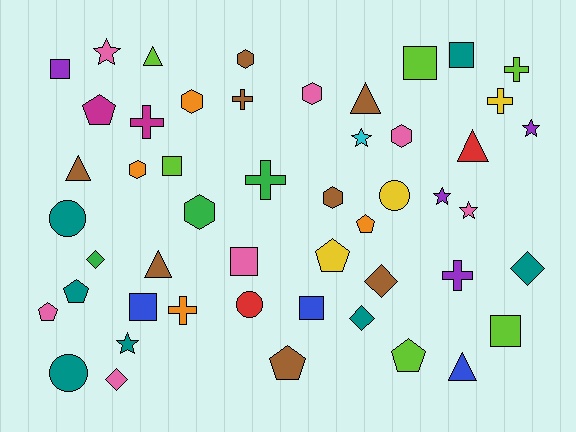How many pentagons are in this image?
There are 7 pentagons.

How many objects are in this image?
There are 50 objects.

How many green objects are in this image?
There are 3 green objects.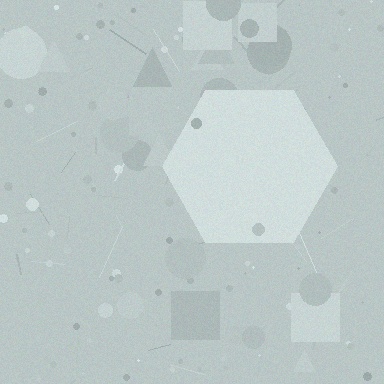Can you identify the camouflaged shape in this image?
The camouflaged shape is a hexagon.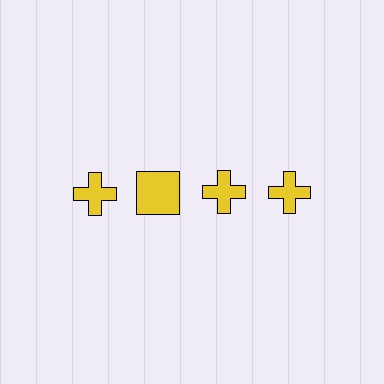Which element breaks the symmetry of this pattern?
The yellow square in the top row, second from left column breaks the symmetry. All other shapes are yellow crosses.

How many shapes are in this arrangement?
There are 4 shapes arranged in a grid pattern.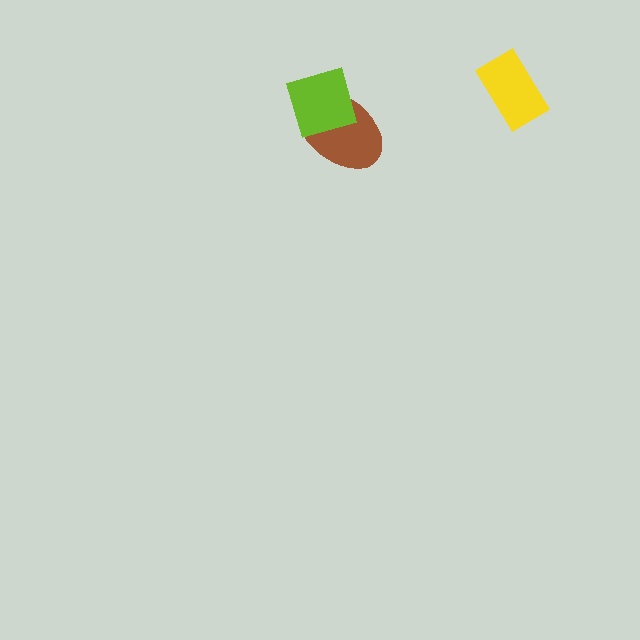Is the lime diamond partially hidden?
No, no other shape covers it.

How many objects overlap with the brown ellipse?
1 object overlaps with the brown ellipse.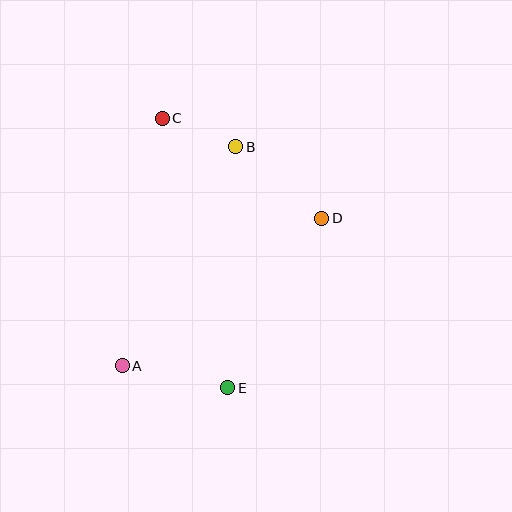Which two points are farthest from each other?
Points C and E are farthest from each other.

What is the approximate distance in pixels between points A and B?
The distance between A and B is approximately 247 pixels.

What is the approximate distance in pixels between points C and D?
The distance between C and D is approximately 188 pixels.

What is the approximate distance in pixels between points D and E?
The distance between D and E is approximately 193 pixels.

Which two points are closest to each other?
Points B and C are closest to each other.